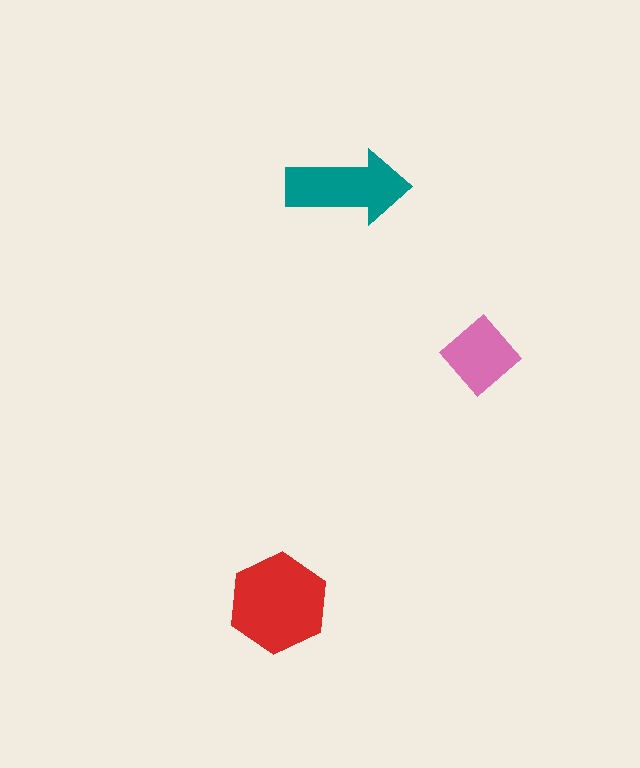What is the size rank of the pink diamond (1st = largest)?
3rd.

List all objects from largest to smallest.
The red hexagon, the teal arrow, the pink diamond.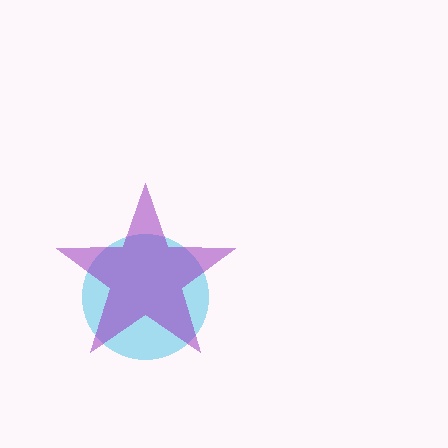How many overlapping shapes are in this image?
There are 2 overlapping shapes in the image.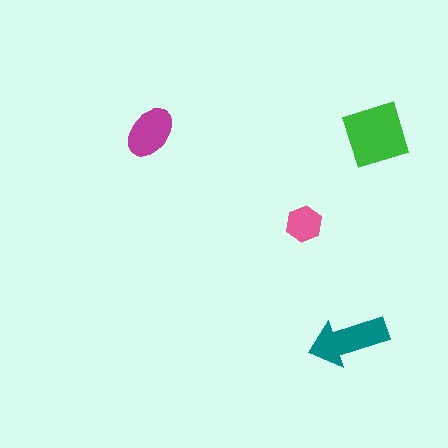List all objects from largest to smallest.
The green diamond, the teal arrow, the magenta ellipse, the pink hexagon.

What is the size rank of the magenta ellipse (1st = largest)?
3rd.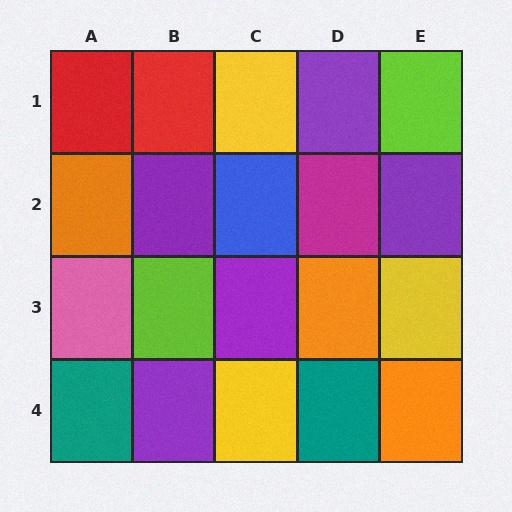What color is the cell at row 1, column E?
Lime.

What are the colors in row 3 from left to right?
Pink, lime, purple, orange, yellow.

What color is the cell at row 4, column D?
Teal.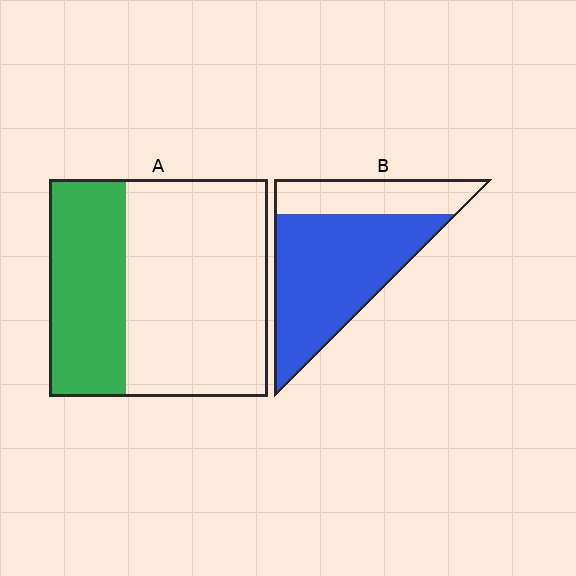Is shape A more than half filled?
No.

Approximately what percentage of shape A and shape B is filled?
A is approximately 35% and B is approximately 70%.